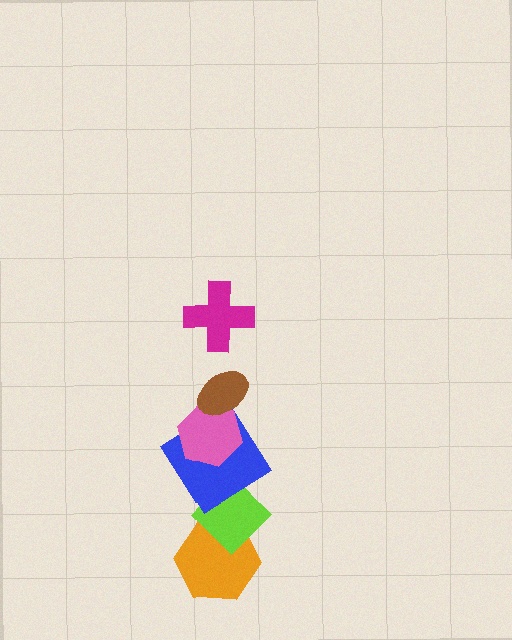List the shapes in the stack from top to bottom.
From top to bottom: the magenta cross, the brown ellipse, the pink hexagon, the blue diamond, the lime diamond, the orange hexagon.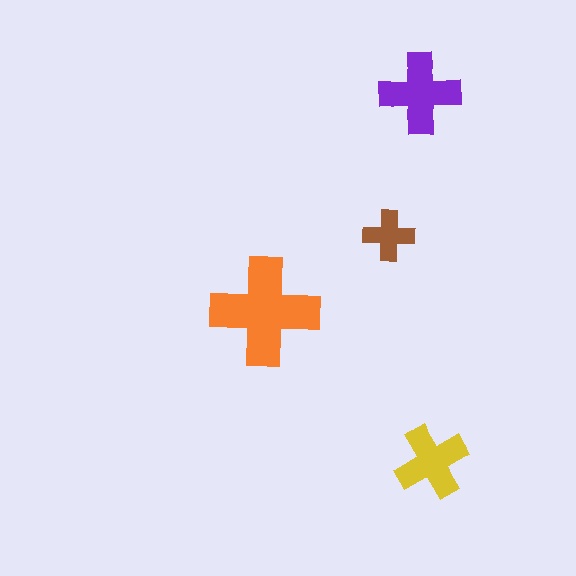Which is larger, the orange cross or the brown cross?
The orange one.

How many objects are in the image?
There are 4 objects in the image.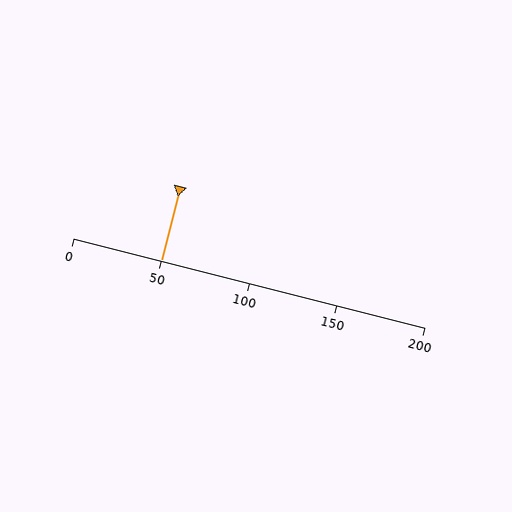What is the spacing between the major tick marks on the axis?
The major ticks are spaced 50 apart.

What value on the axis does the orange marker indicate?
The marker indicates approximately 50.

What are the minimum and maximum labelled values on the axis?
The axis runs from 0 to 200.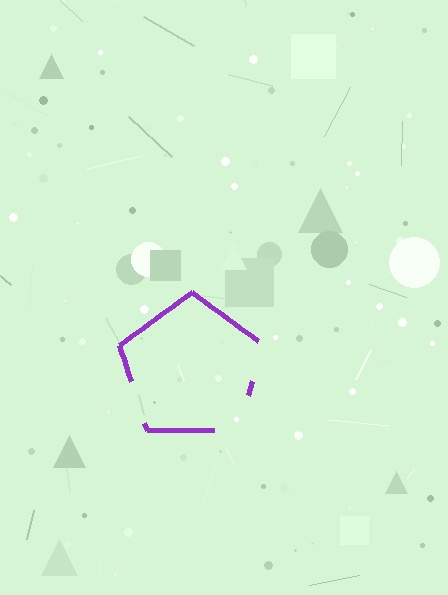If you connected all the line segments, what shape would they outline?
They would outline a pentagon.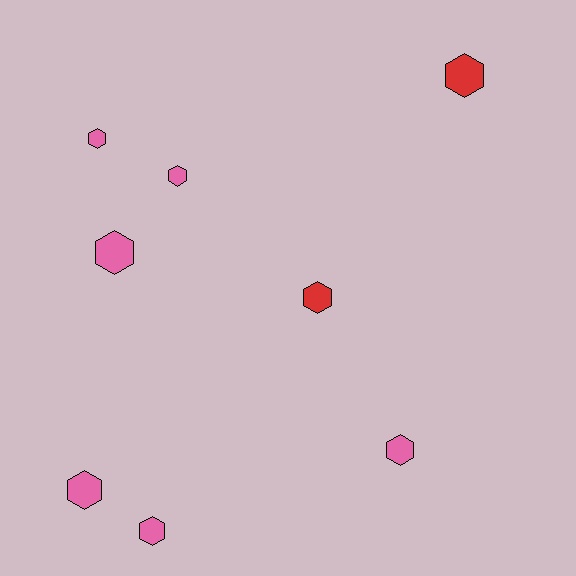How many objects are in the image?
There are 8 objects.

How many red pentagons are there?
There are no red pentagons.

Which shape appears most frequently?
Hexagon, with 8 objects.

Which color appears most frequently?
Pink, with 6 objects.